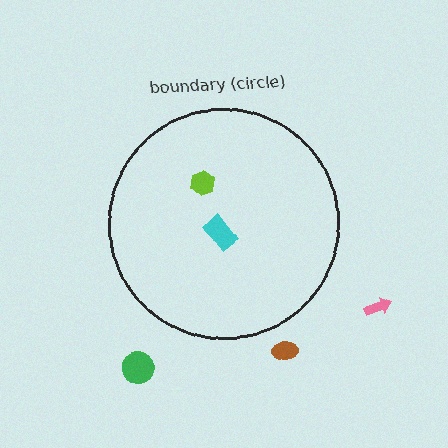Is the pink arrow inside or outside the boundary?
Outside.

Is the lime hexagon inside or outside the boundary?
Inside.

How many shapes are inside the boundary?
2 inside, 3 outside.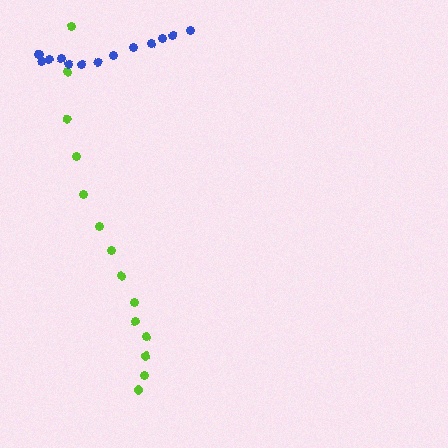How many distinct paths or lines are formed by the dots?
There are 2 distinct paths.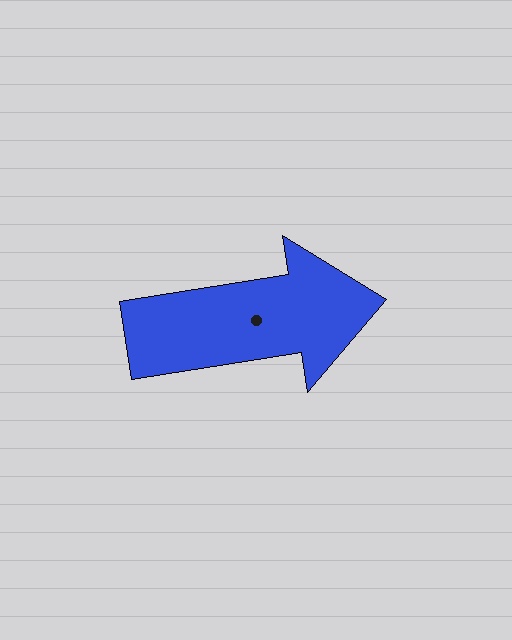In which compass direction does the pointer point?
East.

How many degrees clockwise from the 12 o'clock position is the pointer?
Approximately 81 degrees.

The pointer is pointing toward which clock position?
Roughly 3 o'clock.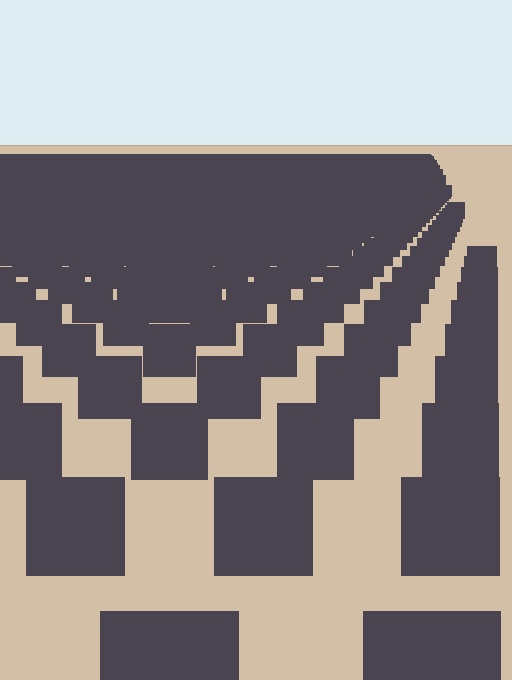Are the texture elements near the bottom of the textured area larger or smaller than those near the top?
Larger. Near the bottom, elements are closer to the viewer and appear at a bigger on-screen size.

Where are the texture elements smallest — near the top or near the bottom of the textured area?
Near the top.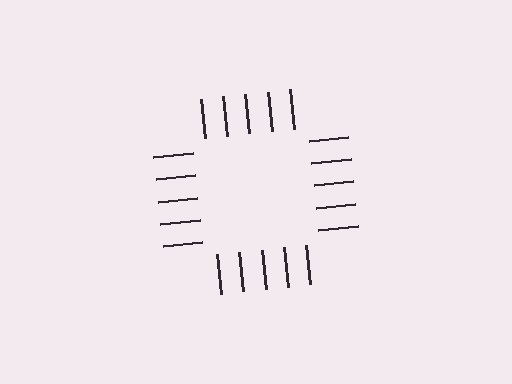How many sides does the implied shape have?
4 sides — the line-ends trace a square.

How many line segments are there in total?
20 — 5 along each of the 4 edges.